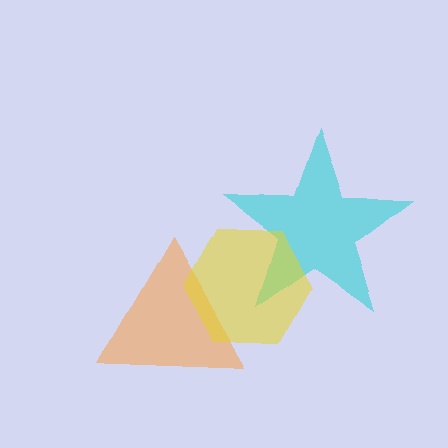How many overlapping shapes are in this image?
There are 3 overlapping shapes in the image.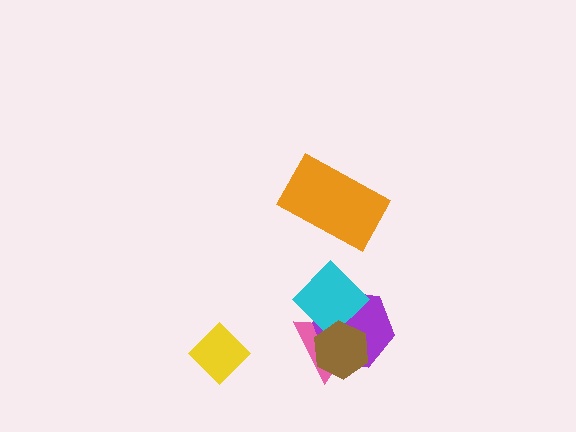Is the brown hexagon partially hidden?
No, no other shape covers it.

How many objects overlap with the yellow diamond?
0 objects overlap with the yellow diamond.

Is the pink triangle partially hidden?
Yes, it is partially covered by another shape.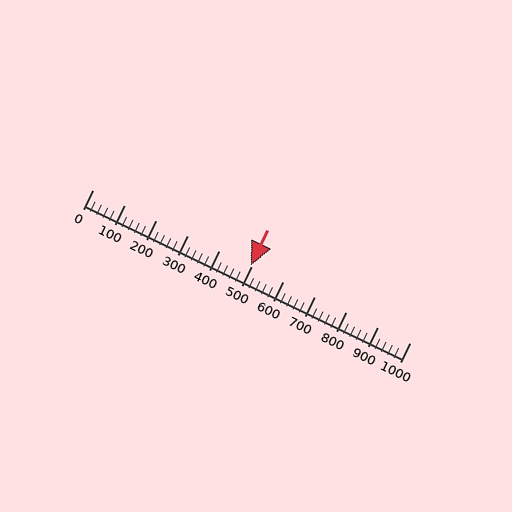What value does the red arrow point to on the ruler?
The red arrow points to approximately 498.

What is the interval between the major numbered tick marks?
The major tick marks are spaced 100 units apart.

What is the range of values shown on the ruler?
The ruler shows values from 0 to 1000.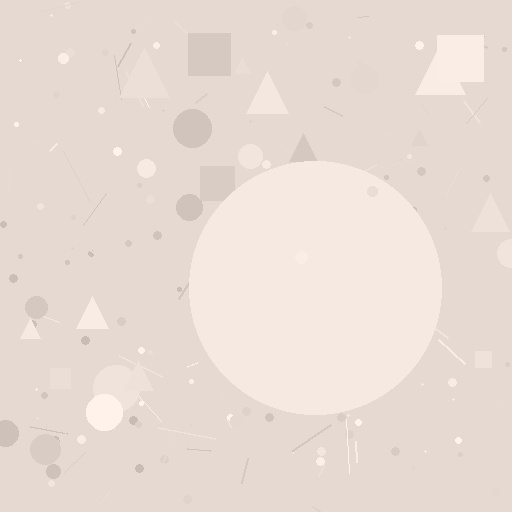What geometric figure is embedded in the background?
A circle is embedded in the background.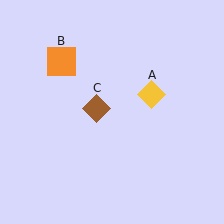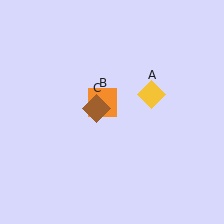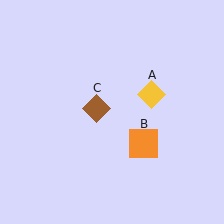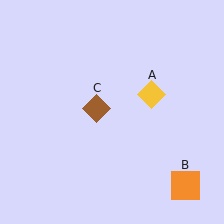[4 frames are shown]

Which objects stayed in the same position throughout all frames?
Yellow diamond (object A) and brown diamond (object C) remained stationary.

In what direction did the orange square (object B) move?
The orange square (object B) moved down and to the right.